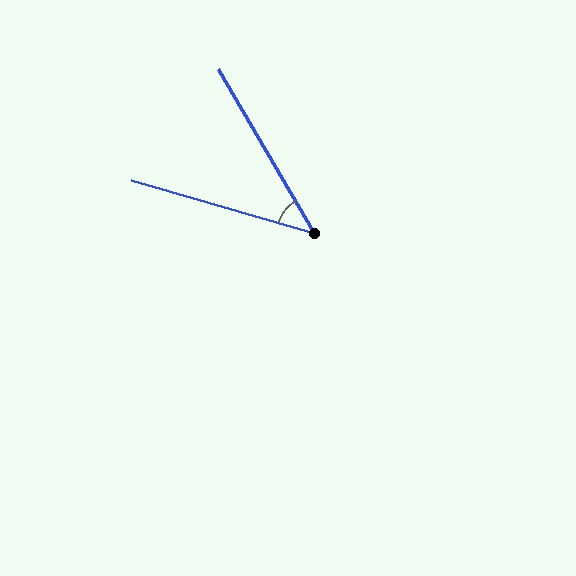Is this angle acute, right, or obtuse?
It is acute.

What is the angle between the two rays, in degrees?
Approximately 44 degrees.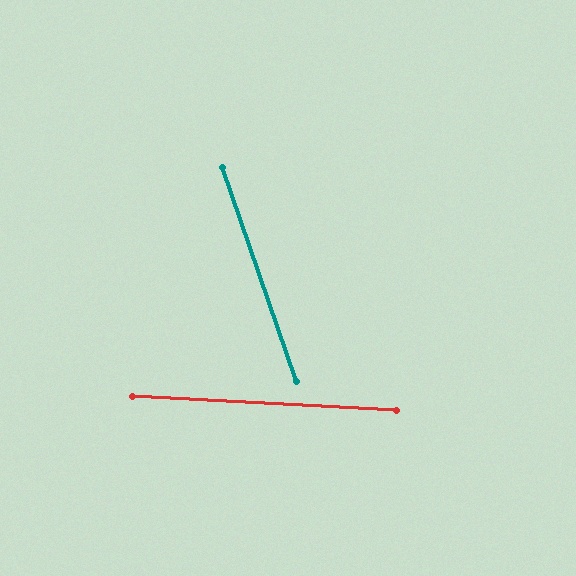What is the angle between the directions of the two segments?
Approximately 68 degrees.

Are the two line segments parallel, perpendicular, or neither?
Neither parallel nor perpendicular — they differ by about 68°.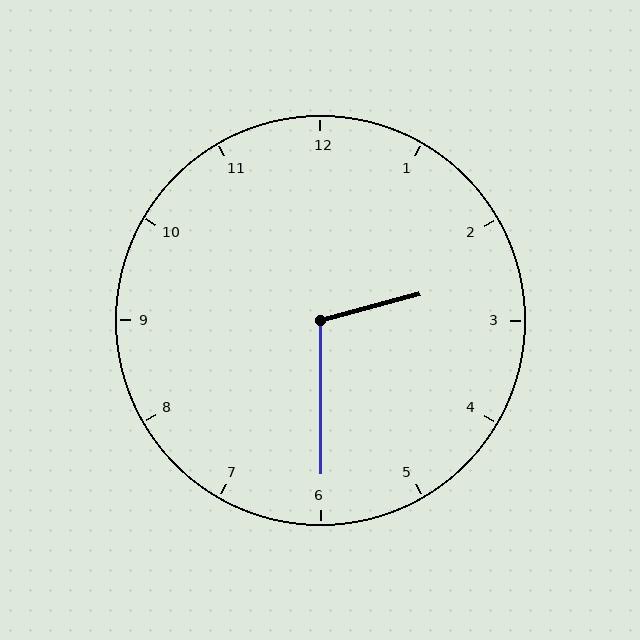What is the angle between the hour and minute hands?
Approximately 105 degrees.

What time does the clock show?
2:30.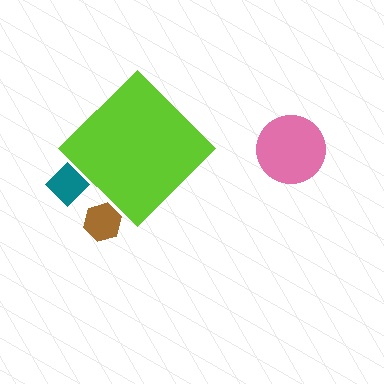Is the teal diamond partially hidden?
Yes, the teal diamond is partially hidden behind the lime diamond.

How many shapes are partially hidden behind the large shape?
2 shapes are partially hidden.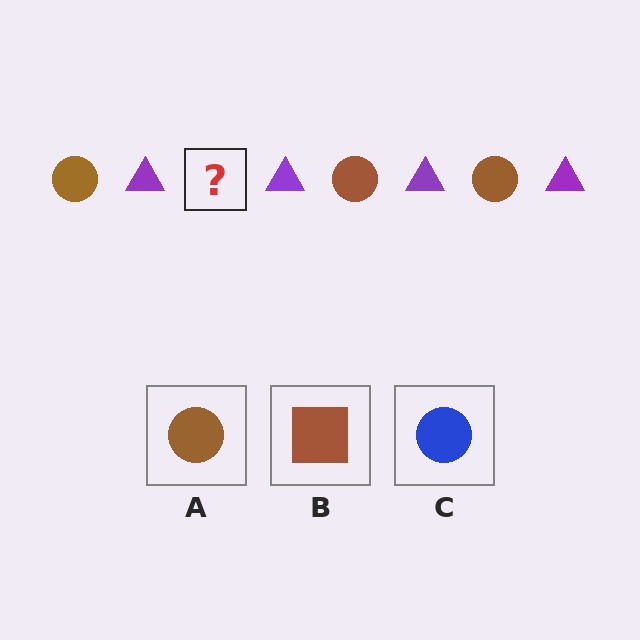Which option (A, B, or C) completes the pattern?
A.